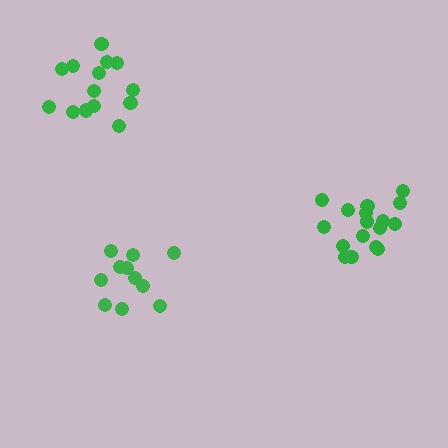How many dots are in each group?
Group 1: 17 dots, Group 2: 11 dots, Group 3: 14 dots (42 total).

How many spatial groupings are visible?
There are 3 spatial groupings.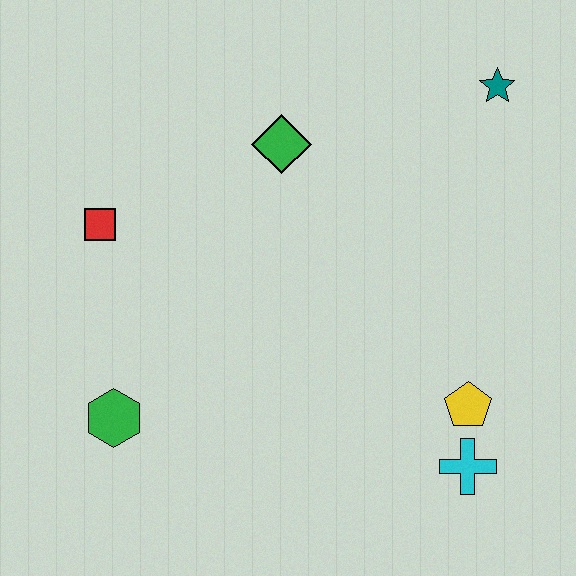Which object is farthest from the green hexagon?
The teal star is farthest from the green hexagon.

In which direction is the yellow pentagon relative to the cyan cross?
The yellow pentagon is above the cyan cross.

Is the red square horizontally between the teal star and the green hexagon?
No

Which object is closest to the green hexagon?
The red square is closest to the green hexagon.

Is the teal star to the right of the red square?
Yes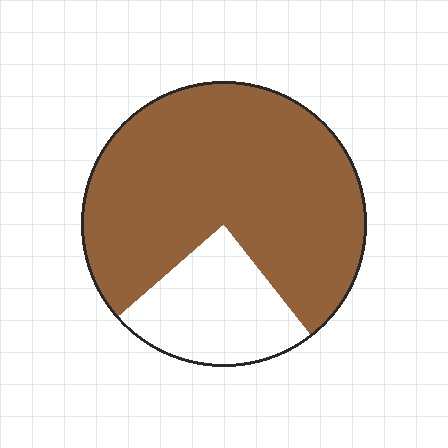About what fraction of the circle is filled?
About three quarters (3/4).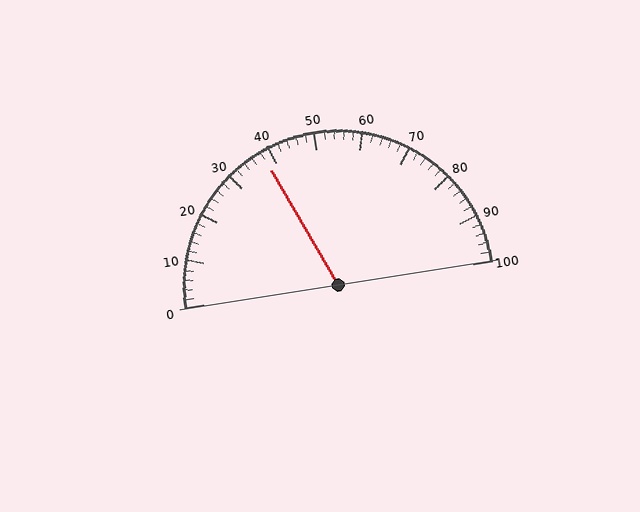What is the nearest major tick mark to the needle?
The nearest major tick mark is 40.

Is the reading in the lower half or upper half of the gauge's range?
The reading is in the lower half of the range (0 to 100).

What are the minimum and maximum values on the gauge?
The gauge ranges from 0 to 100.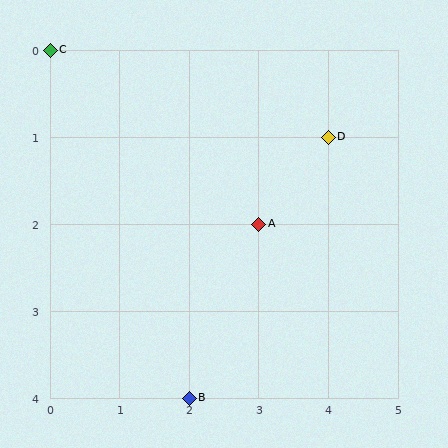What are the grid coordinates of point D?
Point D is at grid coordinates (4, 1).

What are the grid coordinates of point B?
Point B is at grid coordinates (2, 4).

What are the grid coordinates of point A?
Point A is at grid coordinates (3, 2).